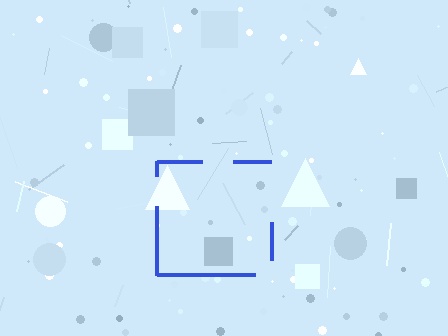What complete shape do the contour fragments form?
The contour fragments form a square.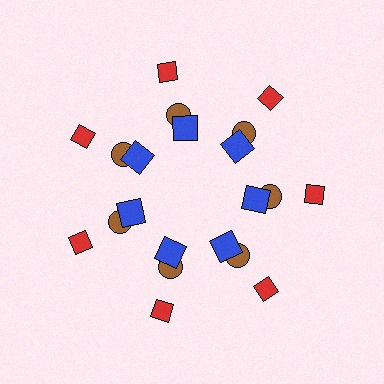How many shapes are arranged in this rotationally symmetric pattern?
There are 21 shapes, arranged in 7 groups of 3.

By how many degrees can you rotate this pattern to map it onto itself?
The pattern maps onto itself every 51 degrees of rotation.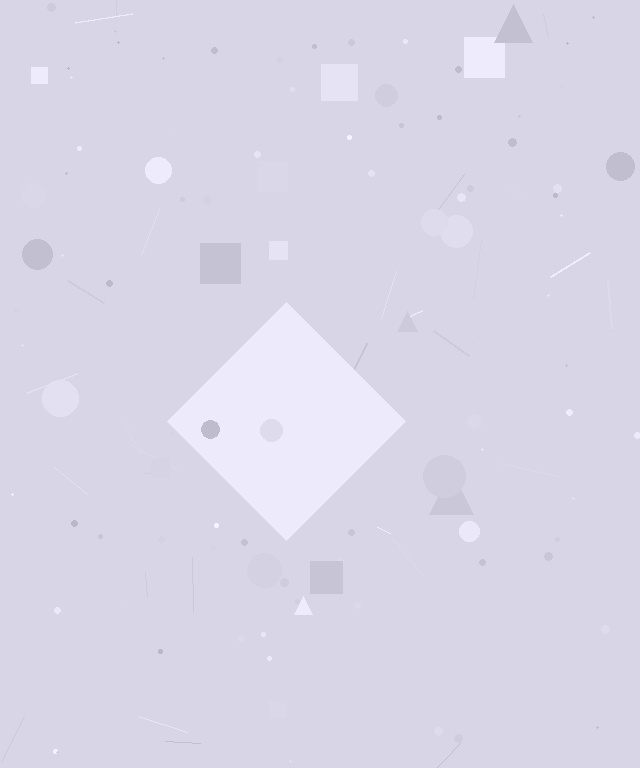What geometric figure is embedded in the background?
A diamond is embedded in the background.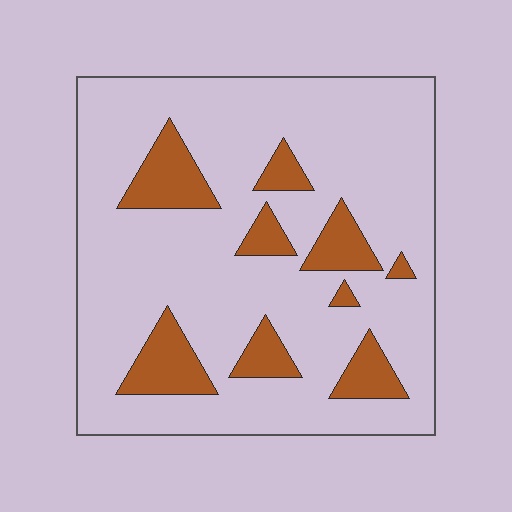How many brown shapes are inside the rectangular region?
9.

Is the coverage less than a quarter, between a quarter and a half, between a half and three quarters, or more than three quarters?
Less than a quarter.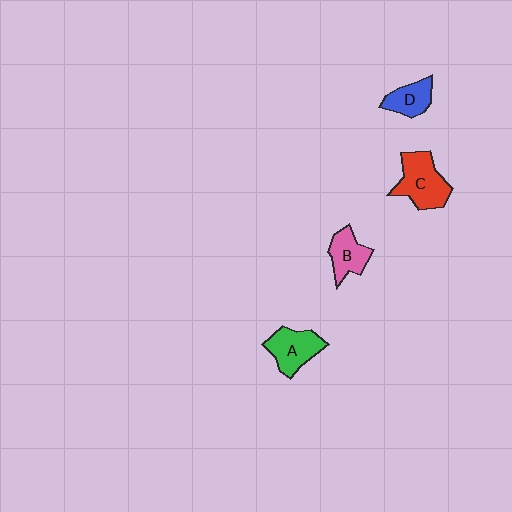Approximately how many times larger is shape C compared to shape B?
Approximately 1.5 times.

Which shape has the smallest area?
Shape D (blue).